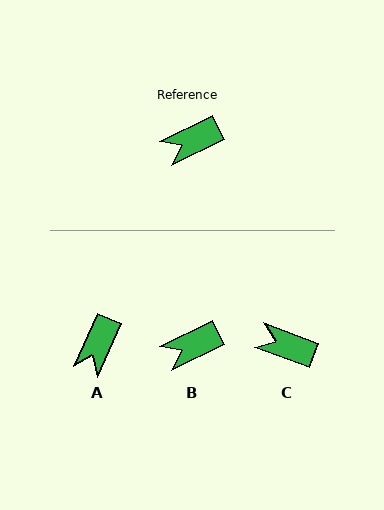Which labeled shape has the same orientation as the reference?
B.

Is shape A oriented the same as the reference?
No, it is off by about 40 degrees.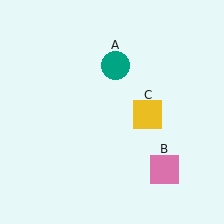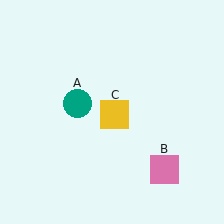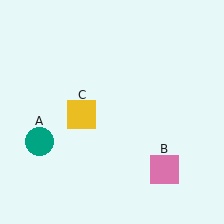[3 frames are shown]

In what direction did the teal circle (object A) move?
The teal circle (object A) moved down and to the left.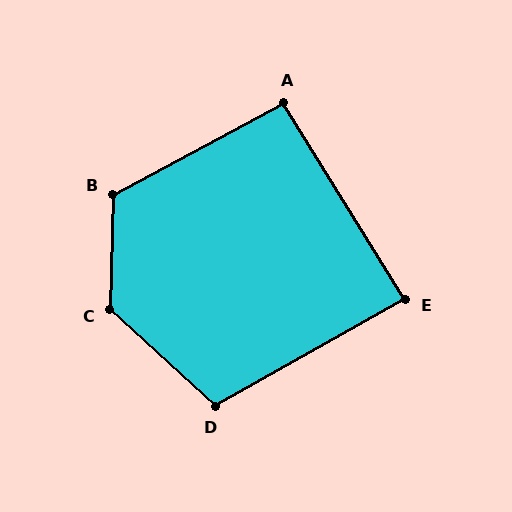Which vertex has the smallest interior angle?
E, at approximately 88 degrees.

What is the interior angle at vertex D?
Approximately 108 degrees (obtuse).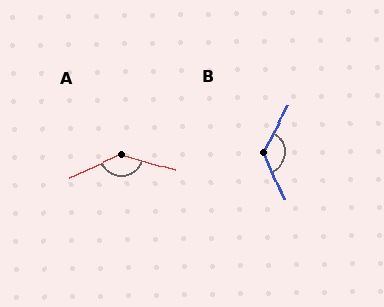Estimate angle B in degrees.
Approximately 128 degrees.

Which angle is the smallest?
B, at approximately 128 degrees.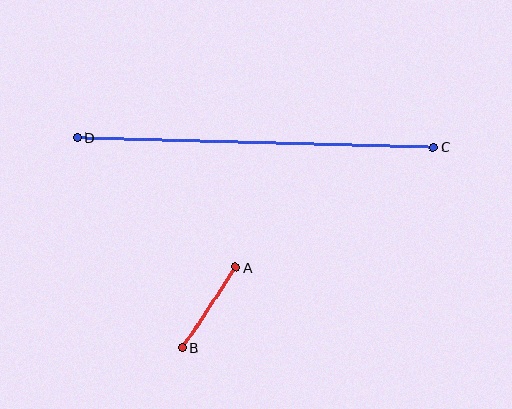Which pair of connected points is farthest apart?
Points C and D are farthest apart.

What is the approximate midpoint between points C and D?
The midpoint is at approximately (255, 142) pixels.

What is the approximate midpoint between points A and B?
The midpoint is at approximately (209, 308) pixels.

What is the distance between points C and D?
The distance is approximately 356 pixels.